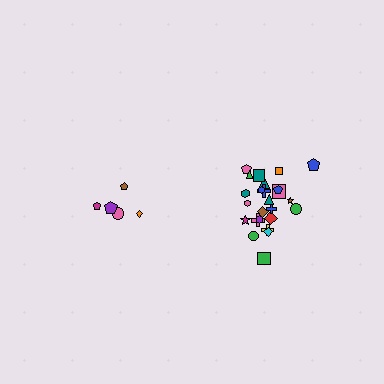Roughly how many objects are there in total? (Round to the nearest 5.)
Roughly 30 objects in total.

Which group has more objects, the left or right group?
The right group.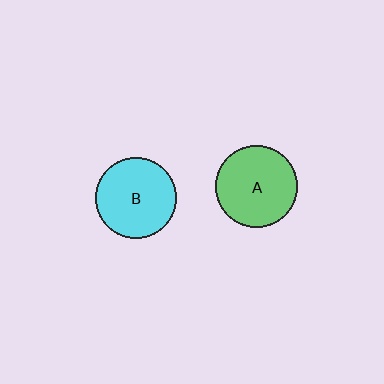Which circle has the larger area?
Circle A (green).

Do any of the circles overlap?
No, none of the circles overlap.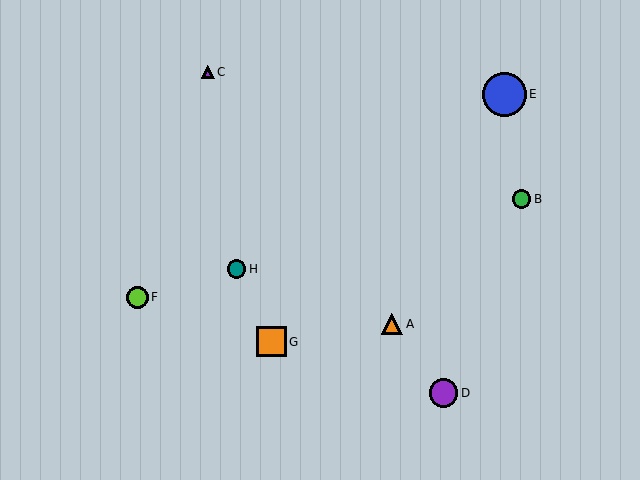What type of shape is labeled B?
Shape B is a green circle.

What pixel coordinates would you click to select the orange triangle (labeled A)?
Click at (392, 324) to select the orange triangle A.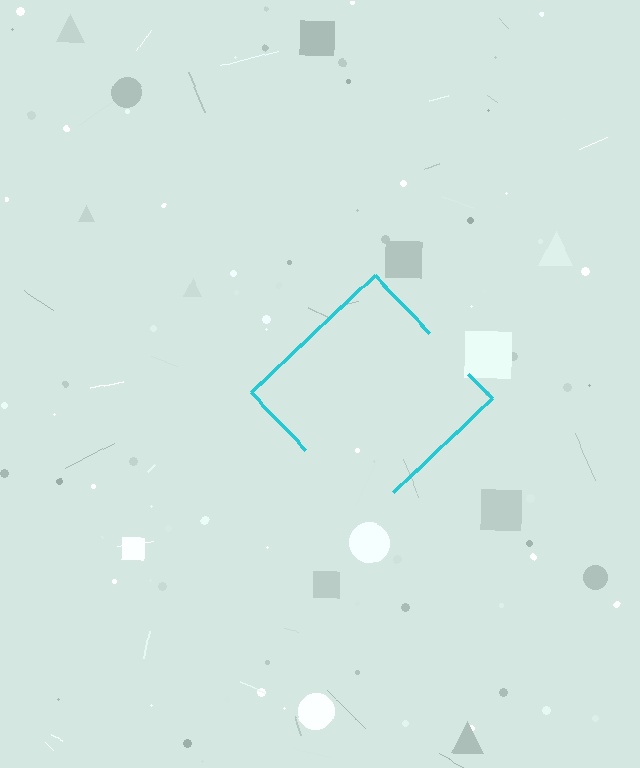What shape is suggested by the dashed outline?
The dashed outline suggests a diamond.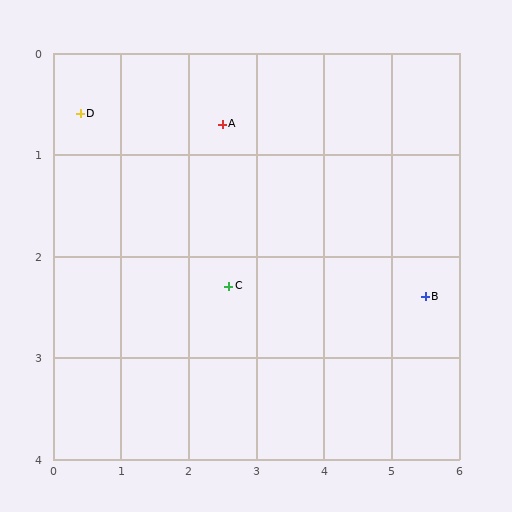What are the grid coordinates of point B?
Point B is at approximately (5.5, 2.4).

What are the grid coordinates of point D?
Point D is at approximately (0.4, 0.6).